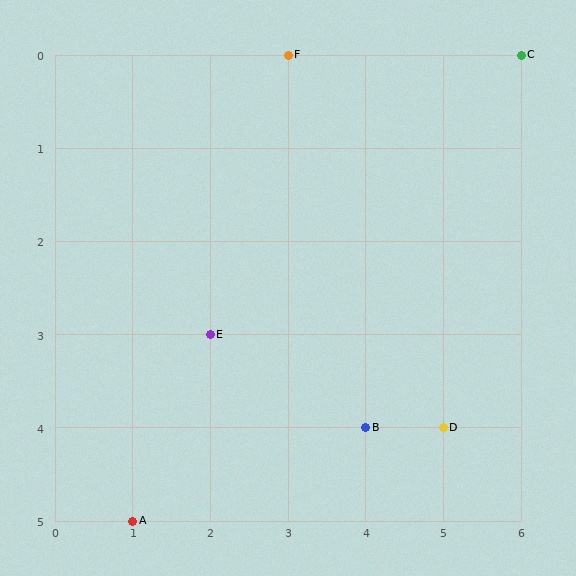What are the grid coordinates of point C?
Point C is at grid coordinates (6, 0).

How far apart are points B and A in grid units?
Points B and A are 3 columns and 1 row apart (about 3.2 grid units diagonally).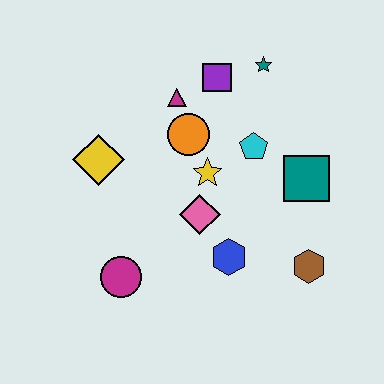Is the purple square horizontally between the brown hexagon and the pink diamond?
Yes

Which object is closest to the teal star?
The purple square is closest to the teal star.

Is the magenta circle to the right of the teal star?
No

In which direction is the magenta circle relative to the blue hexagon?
The magenta circle is to the left of the blue hexagon.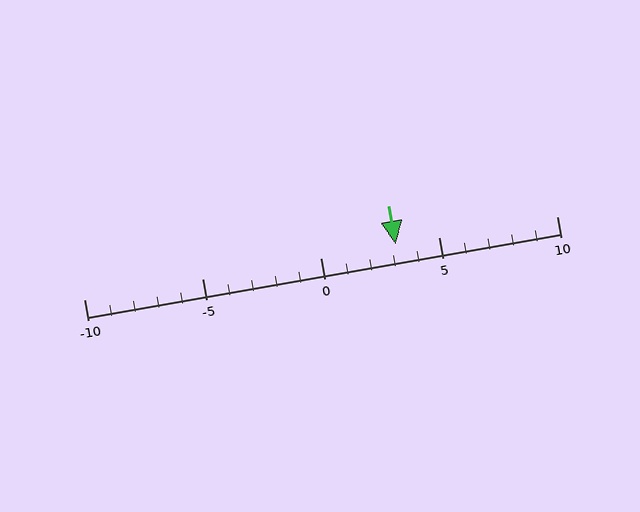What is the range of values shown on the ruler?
The ruler shows values from -10 to 10.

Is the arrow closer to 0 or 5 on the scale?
The arrow is closer to 5.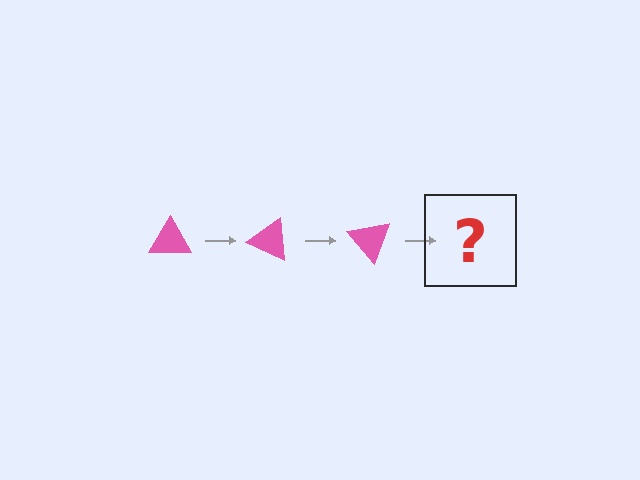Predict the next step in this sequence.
The next step is a pink triangle rotated 75 degrees.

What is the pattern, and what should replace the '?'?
The pattern is that the triangle rotates 25 degrees each step. The '?' should be a pink triangle rotated 75 degrees.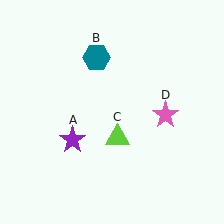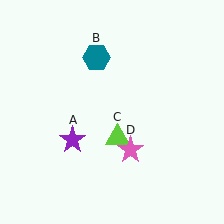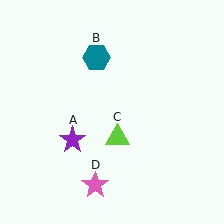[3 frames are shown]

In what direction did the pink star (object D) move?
The pink star (object D) moved down and to the left.